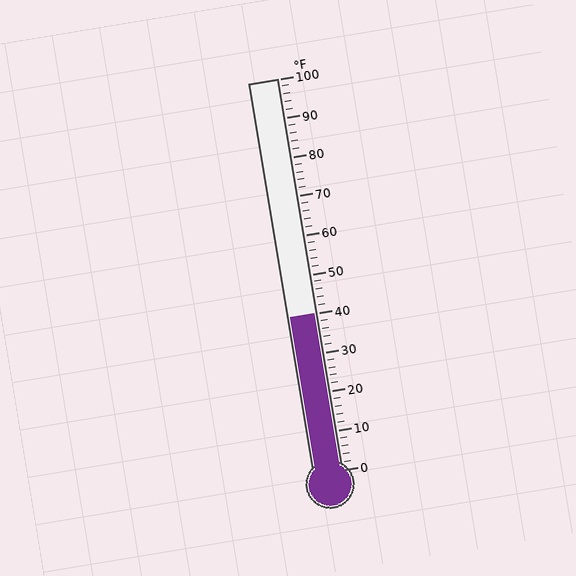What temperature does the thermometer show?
The thermometer shows approximately 40°F.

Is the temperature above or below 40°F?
The temperature is at 40°F.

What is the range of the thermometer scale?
The thermometer scale ranges from 0°F to 100°F.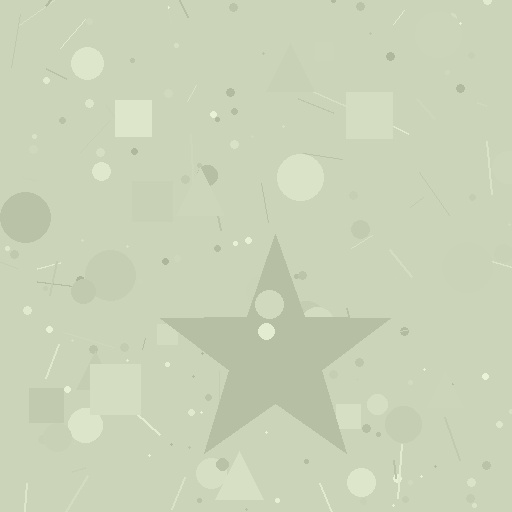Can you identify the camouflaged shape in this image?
The camouflaged shape is a star.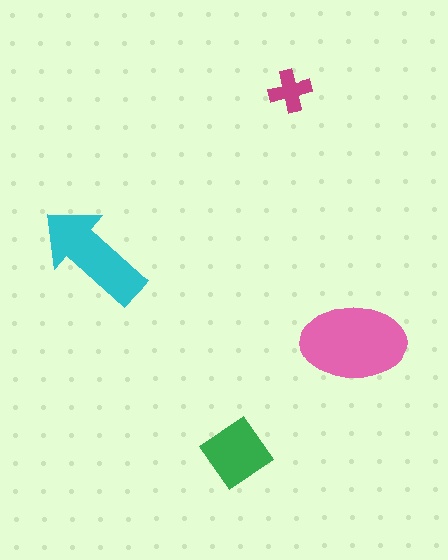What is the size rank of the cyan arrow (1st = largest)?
2nd.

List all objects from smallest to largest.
The magenta cross, the green diamond, the cyan arrow, the pink ellipse.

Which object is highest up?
The magenta cross is topmost.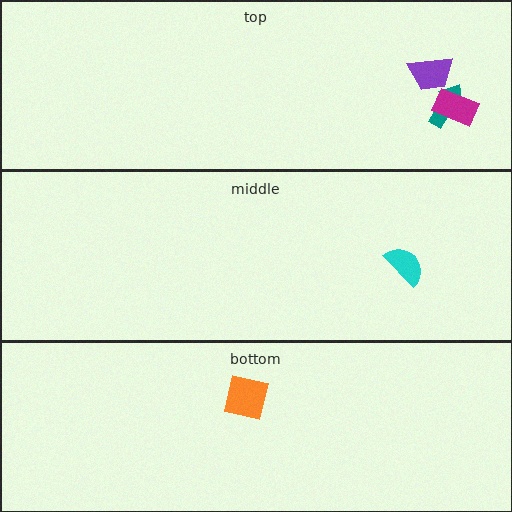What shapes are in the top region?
The teal arrow, the purple trapezoid, the magenta rectangle.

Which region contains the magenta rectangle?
The top region.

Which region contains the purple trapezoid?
The top region.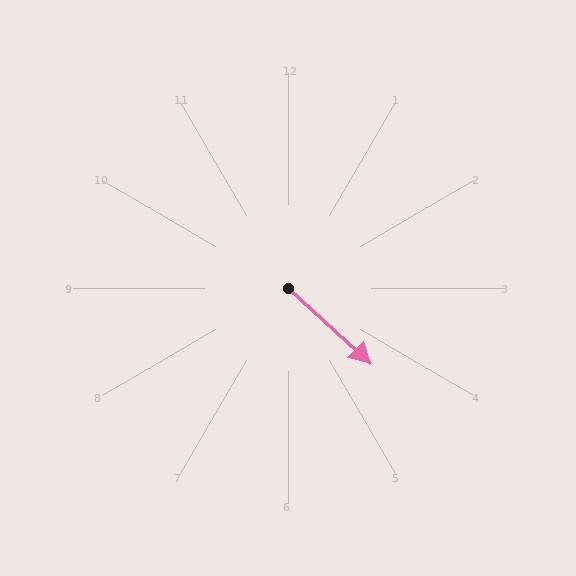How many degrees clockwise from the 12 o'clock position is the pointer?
Approximately 132 degrees.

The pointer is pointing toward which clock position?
Roughly 4 o'clock.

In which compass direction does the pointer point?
Southeast.